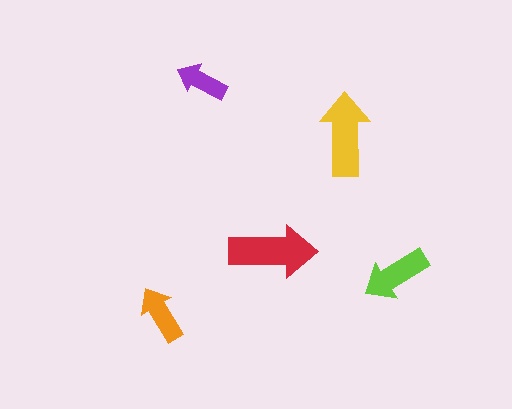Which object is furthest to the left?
The orange arrow is leftmost.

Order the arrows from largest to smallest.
the red one, the yellow one, the lime one, the orange one, the purple one.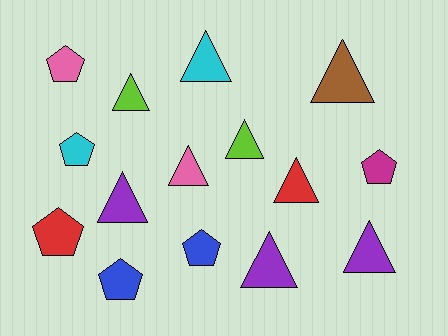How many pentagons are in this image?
There are 6 pentagons.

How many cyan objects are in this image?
There are 2 cyan objects.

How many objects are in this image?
There are 15 objects.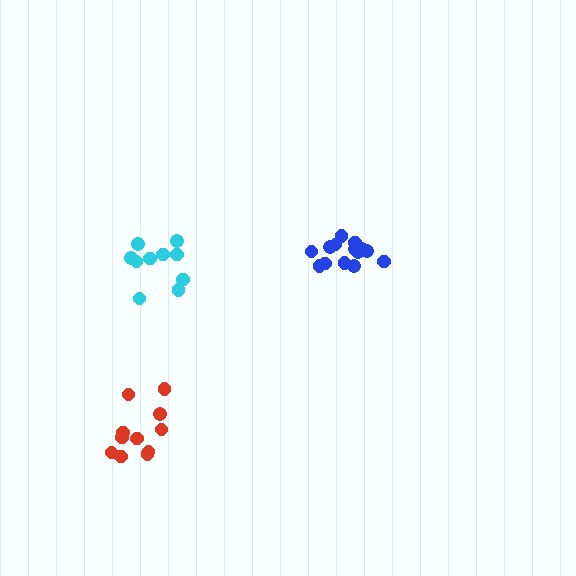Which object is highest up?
The blue cluster is topmost.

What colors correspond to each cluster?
The clusters are colored: cyan, blue, red.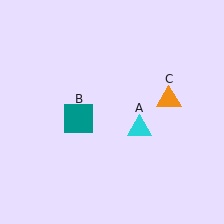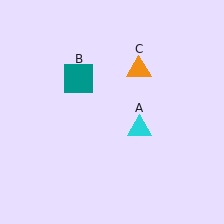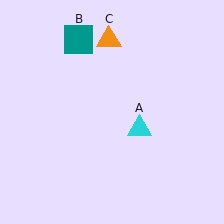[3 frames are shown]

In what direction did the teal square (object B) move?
The teal square (object B) moved up.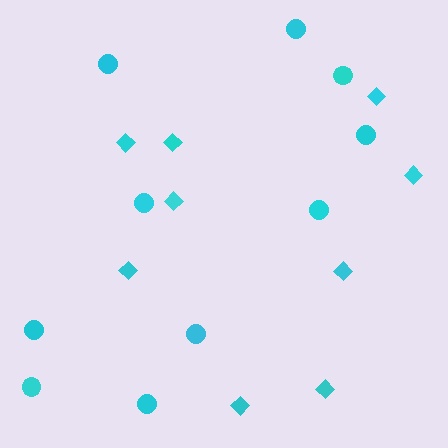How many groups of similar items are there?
There are 2 groups: one group of circles (10) and one group of diamonds (9).